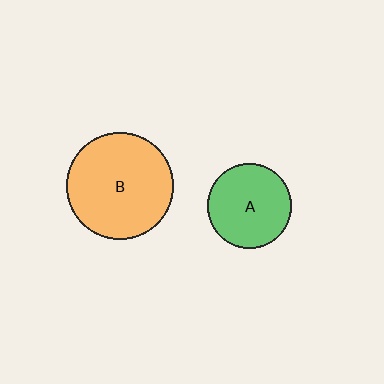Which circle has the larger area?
Circle B (orange).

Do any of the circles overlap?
No, none of the circles overlap.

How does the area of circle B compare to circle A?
Approximately 1.6 times.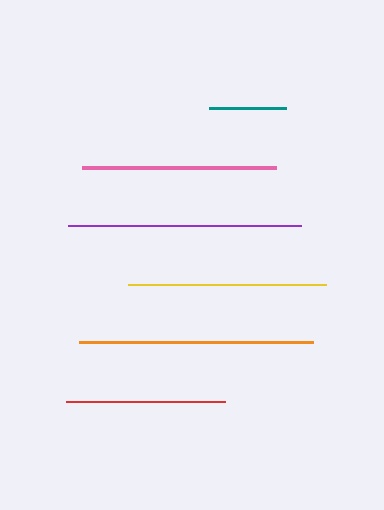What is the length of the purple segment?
The purple segment is approximately 232 pixels long.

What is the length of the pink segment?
The pink segment is approximately 194 pixels long.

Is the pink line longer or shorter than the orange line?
The orange line is longer than the pink line.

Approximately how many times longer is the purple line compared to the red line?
The purple line is approximately 1.5 times the length of the red line.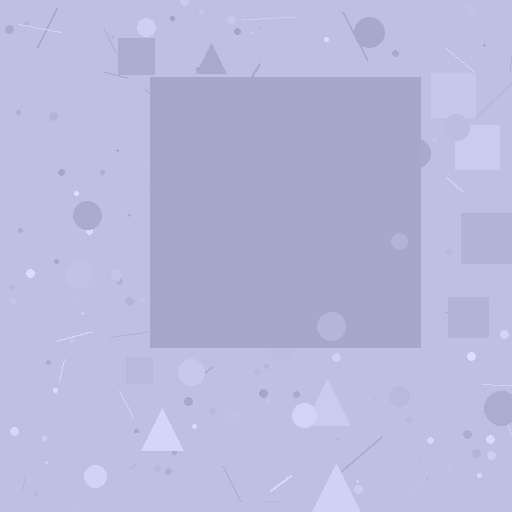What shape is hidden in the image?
A square is hidden in the image.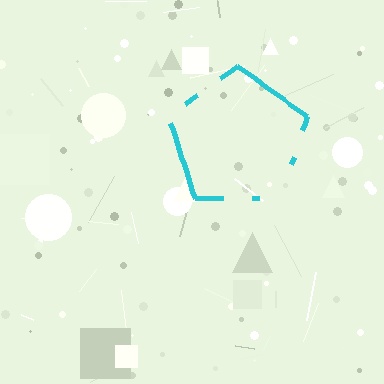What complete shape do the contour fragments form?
The contour fragments form a pentagon.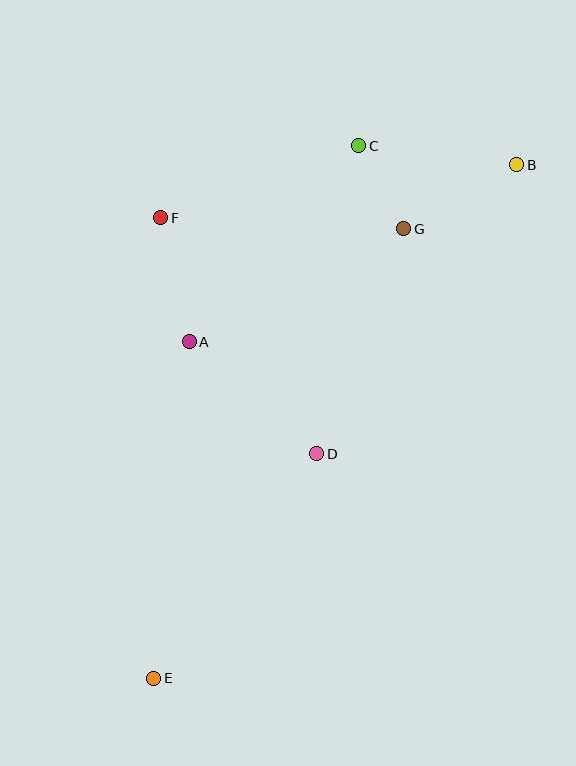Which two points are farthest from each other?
Points B and E are farthest from each other.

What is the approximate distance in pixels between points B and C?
The distance between B and C is approximately 159 pixels.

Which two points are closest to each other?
Points C and G are closest to each other.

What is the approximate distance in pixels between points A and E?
The distance between A and E is approximately 338 pixels.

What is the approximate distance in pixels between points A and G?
The distance between A and G is approximately 242 pixels.